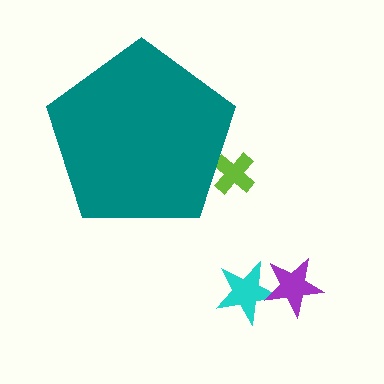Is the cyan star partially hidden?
No, the cyan star is fully visible.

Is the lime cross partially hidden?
Yes, the lime cross is partially hidden behind the teal pentagon.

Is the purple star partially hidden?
No, the purple star is fully visible.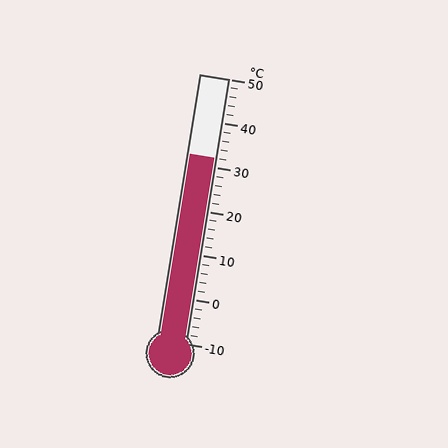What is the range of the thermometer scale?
The thermometer scale ranges from -10°C to 50°C.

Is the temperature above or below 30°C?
The temperature is above 30°C.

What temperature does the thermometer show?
The thermometer shows approximately 32°C.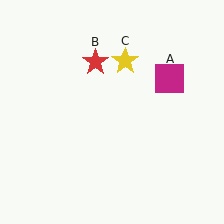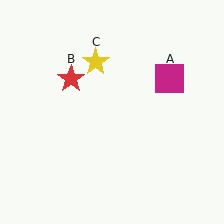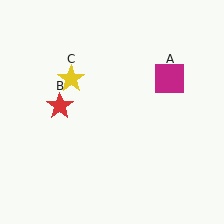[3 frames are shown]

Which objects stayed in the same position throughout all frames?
Magenta square (object A) remained stationary.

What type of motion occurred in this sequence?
The red star (object B), yellow star (object C) rotated counterclockwise around the center of the scene.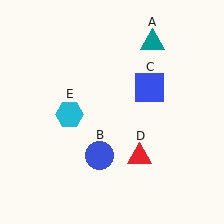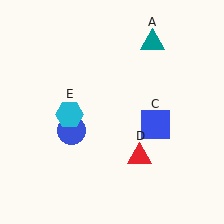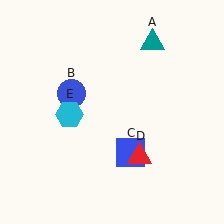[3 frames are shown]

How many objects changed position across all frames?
2 objects changed position: blue circle (object B), blue square (object C).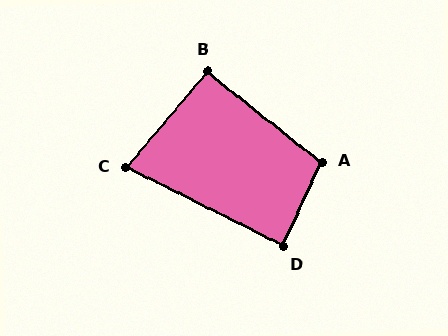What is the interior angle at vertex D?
Approximately 88 degrees (approximately right).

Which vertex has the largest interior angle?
A, at approximately 103 degrees.